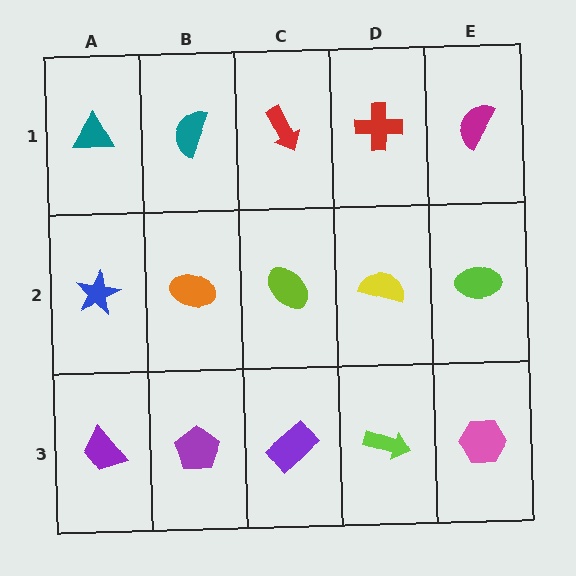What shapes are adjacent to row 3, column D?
A yellow semicircle (row 2, column D), a purple rectangle (row 3, column C), a pink hexagon (row 3, column E).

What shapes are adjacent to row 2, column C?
A red arrow (row 1, column C), a purple rectangle (row 3, column C), an orange ellipse (row 2, column B), a yellow semicircle (row 2, column D).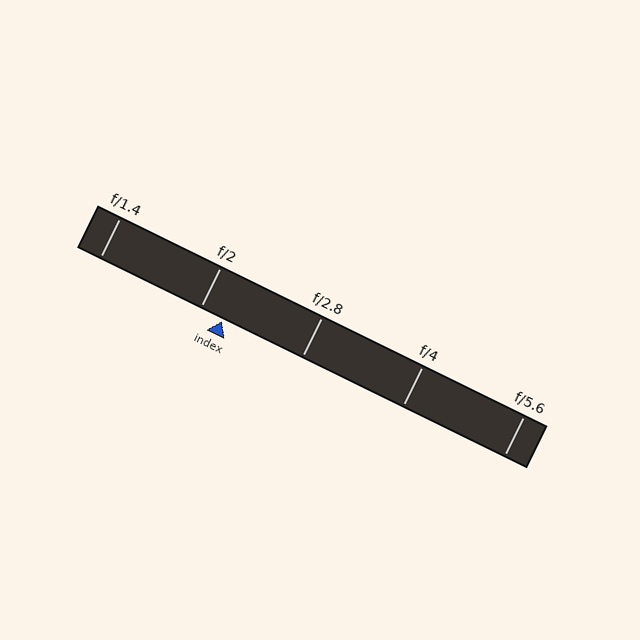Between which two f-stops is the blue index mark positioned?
The index mark is between f/2 and f/2.8.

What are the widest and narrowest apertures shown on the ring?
The widest aperture shown is f/1.4 and the narrowest is f/5.6.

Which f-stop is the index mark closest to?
The index mark is closest to f/2.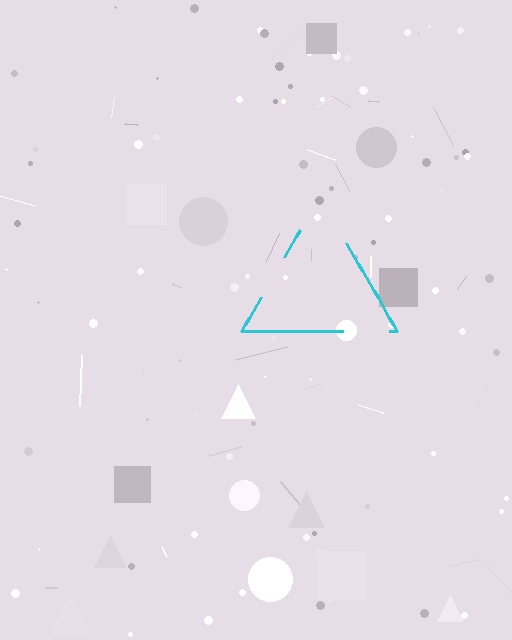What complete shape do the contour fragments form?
The contour fragments form a triangle.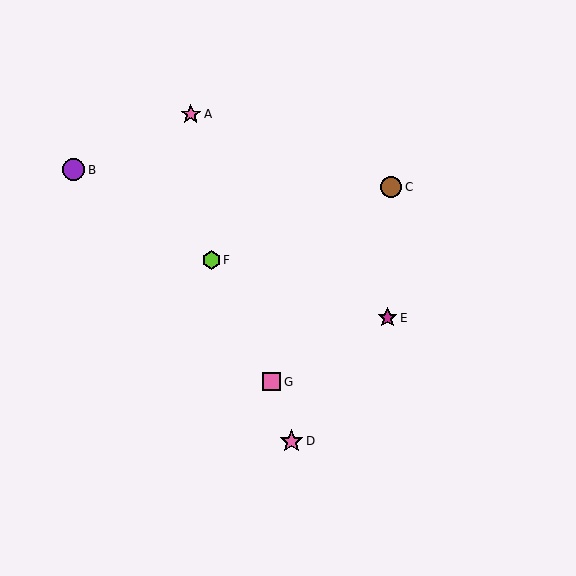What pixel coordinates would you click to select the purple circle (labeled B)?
Click at (74, 170) to select the purple circle B.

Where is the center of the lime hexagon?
The center of the lime hexagon is at (211, 260).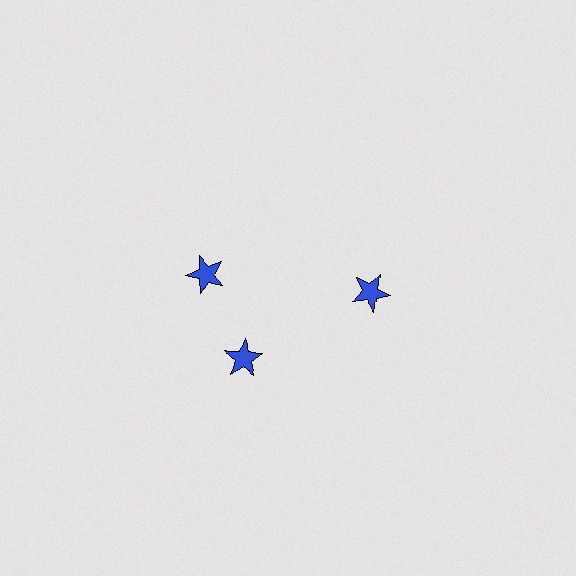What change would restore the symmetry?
The symmetry would be restored by rotating it back into even spacing with its neighbors so that all 3 stars sit at equal angles and equal distance from the center.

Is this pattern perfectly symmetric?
No. The 3 blue stars are arranged in a ring, but one element near the 11 o'clock position is rotated out of alignment along the ring, breaking the 3-fold rotational symmetry.